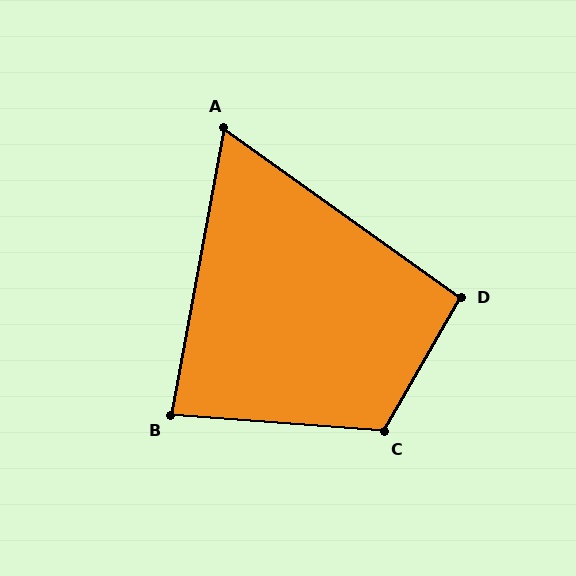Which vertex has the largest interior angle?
C, at approximately 115 degrees.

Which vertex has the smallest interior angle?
A, at approximately 65 degrees.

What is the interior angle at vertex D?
Approximately 96 degrees (obtuse).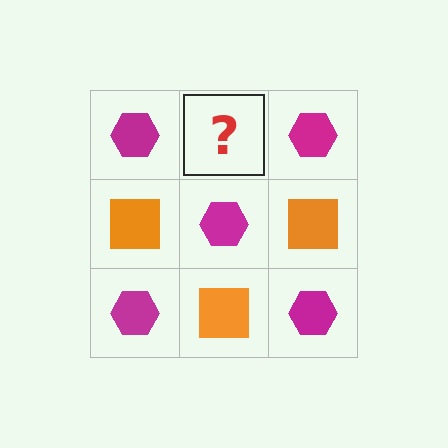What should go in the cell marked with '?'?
The missing cell should contain an orange square.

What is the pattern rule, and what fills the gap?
The rule is that it alternates magenta hexagon and orange square in a checkerboard pattern. The gap should be filled with an orange square.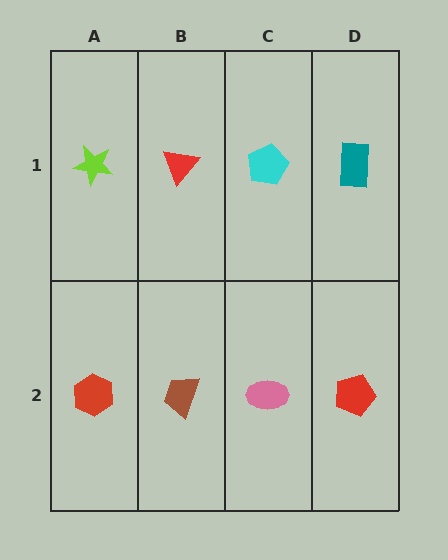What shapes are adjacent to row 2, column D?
A teal rectangle (row 1, column D), a pink ellipse (row 2, column C).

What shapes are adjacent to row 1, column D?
A red pentagon (row 2, column D), a cyan pentagon (row 1, column C).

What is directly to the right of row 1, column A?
A red triangle.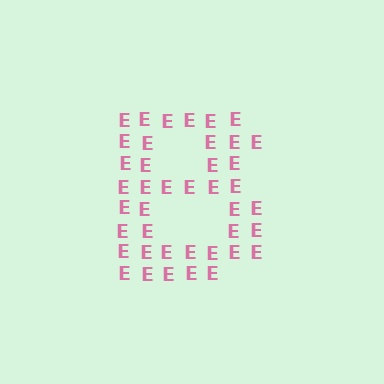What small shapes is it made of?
It is made of small letter E's.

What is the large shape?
The large shape is the letter B.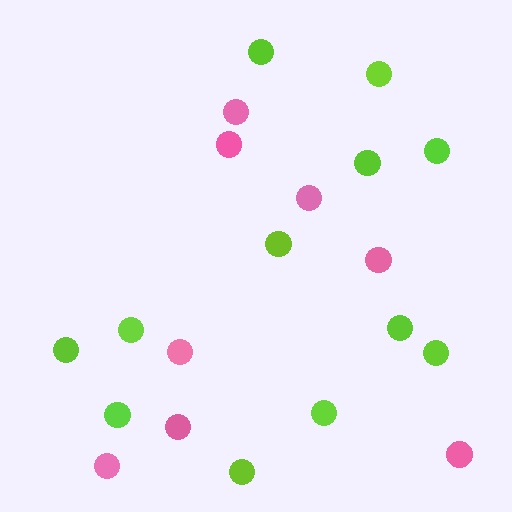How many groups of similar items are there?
There are 2 groups: one group of lime circles (12) and one group of pink circles (8).